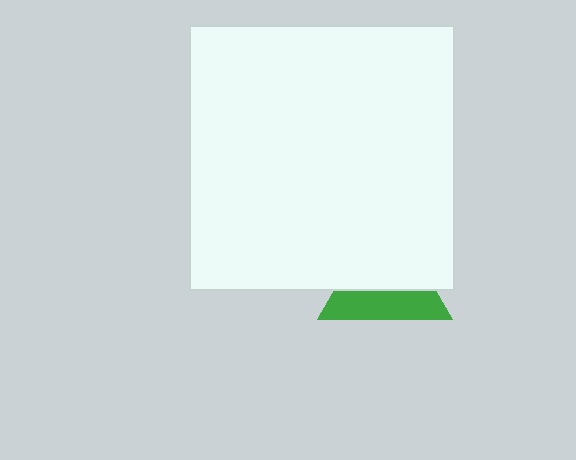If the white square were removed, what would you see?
You would see the complete green triangle.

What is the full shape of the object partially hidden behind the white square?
The partially hidden object is a green triangle.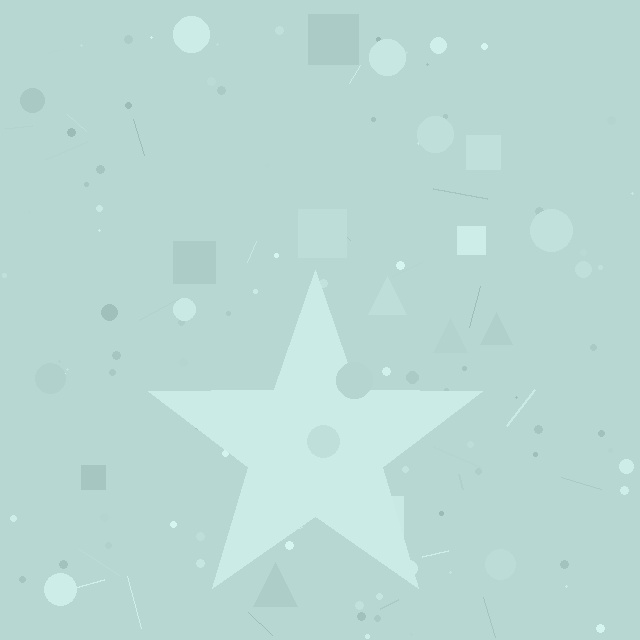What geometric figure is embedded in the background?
A star is embedded in the background.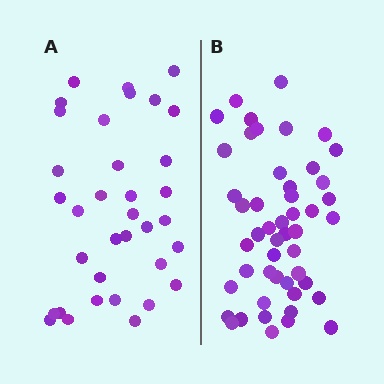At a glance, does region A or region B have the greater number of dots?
Region B (the right region) has more dots.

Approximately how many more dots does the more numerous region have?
Region B has approximately 15 more dots than region A.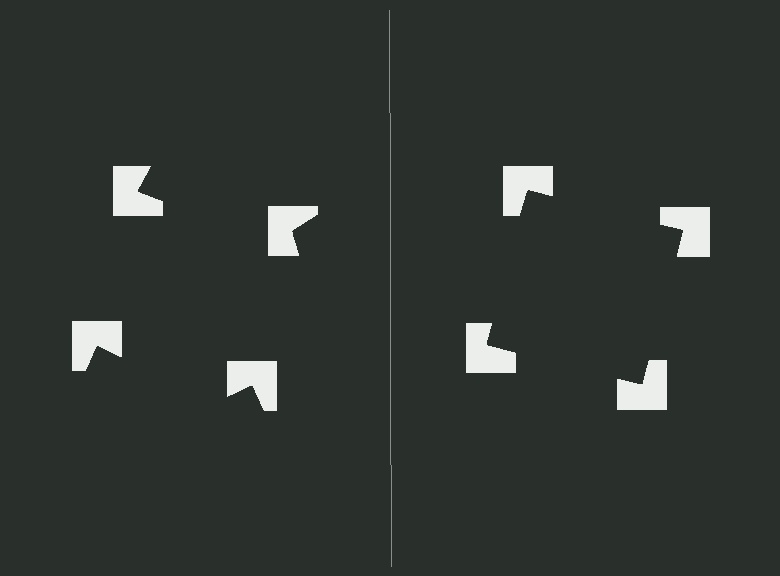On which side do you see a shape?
An illusory square appears on the right side. On the left side the wedge cuts are rotated, so no coherent shape forms.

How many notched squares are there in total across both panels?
8 — 4 on each side.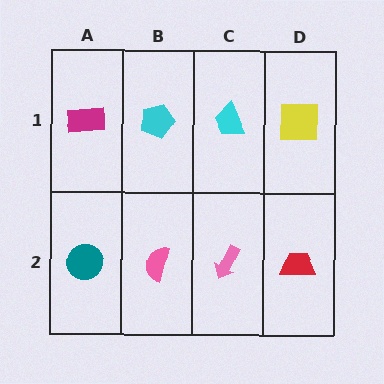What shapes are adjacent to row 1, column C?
A pink arrow (row 2, column C), a cyan pentagon (row 1, column B), a yellow square (row 1, column D).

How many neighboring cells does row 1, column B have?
3.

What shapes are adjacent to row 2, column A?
A magenta rectangle (row 1, column A), a pink semicircle (row 2, column B).